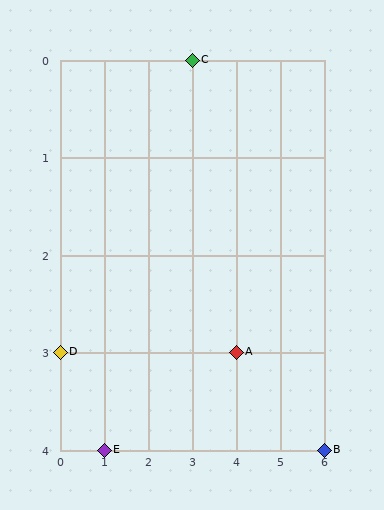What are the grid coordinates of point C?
Point C is at grid coordinates (3, 0).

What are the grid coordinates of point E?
Point E is at grid coordinates (1, 4).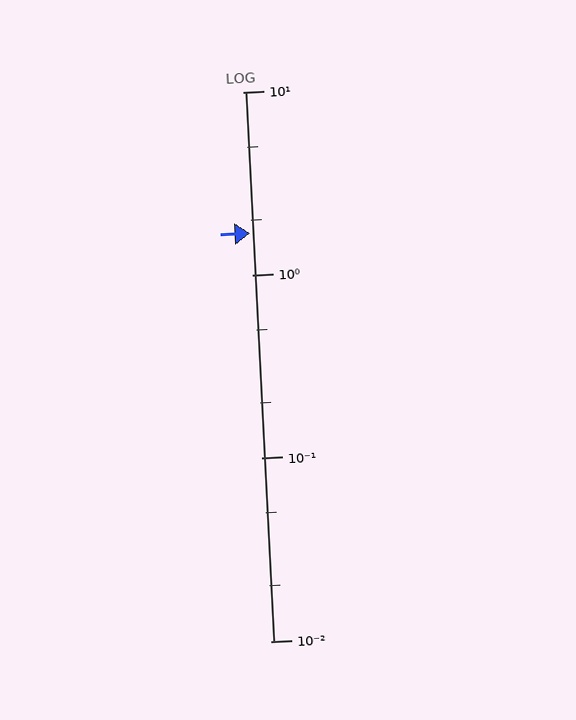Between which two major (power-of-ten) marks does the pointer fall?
The pointer is between 1 and 10.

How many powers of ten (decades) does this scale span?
The scale spans 3 decades, from 0.01 to 10.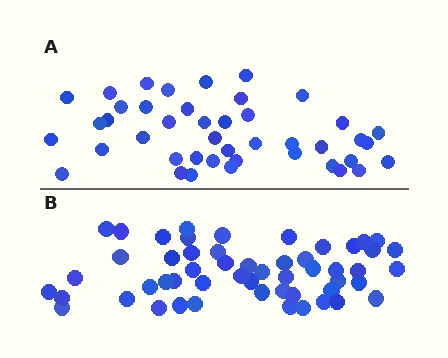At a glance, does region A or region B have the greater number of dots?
Region B (the bottom region) has more dots.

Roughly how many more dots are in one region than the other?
Region B has roughly 10 or so more dots than region A.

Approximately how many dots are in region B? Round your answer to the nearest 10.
About 50 dots. (The exact count is 53, which rounds to 50.)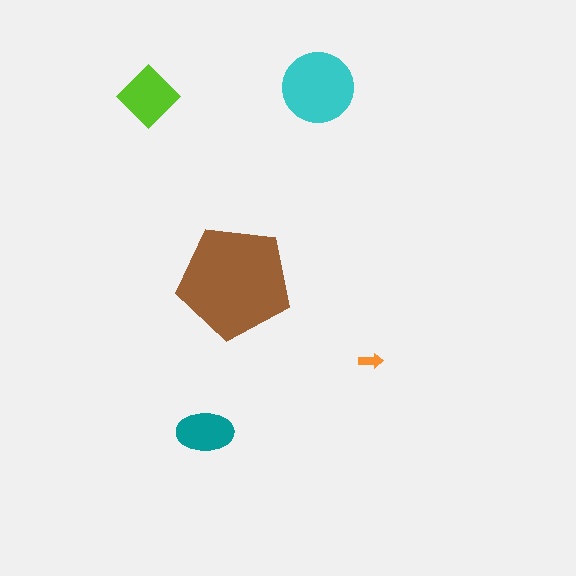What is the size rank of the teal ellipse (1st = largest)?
4th.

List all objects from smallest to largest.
The orange arrow, the teal ellipse, the lime diamond, the cyan circle, the brown pentagon.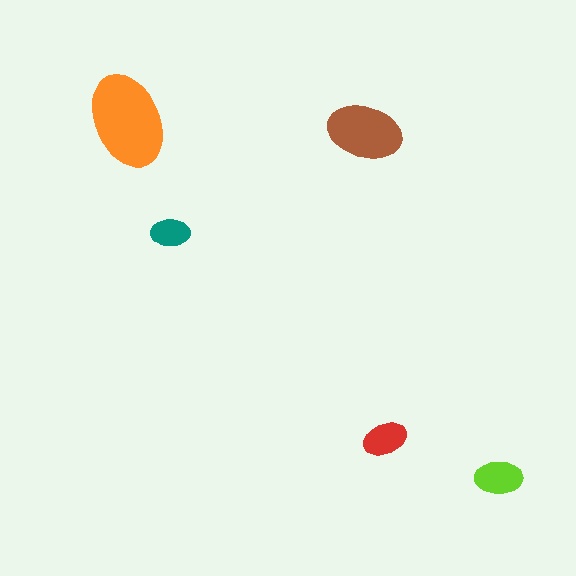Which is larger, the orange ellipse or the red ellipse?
The orange one.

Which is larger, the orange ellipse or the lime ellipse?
The orange one.